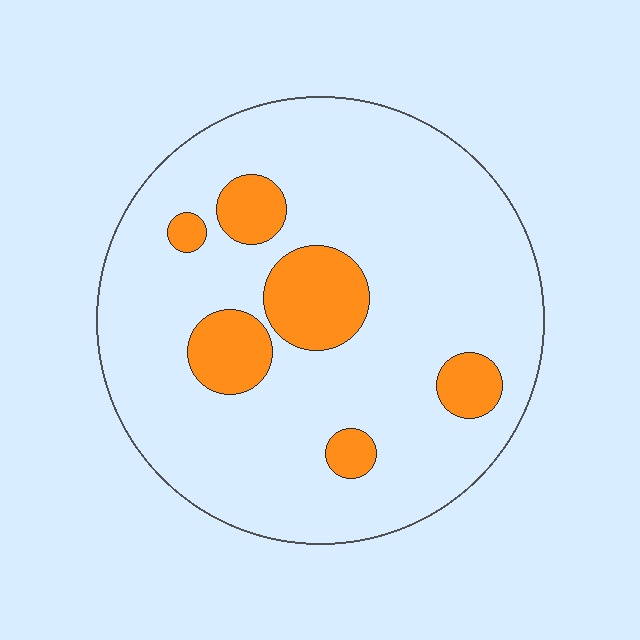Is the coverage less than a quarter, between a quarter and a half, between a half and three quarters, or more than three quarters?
Less than a quarter.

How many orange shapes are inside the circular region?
6.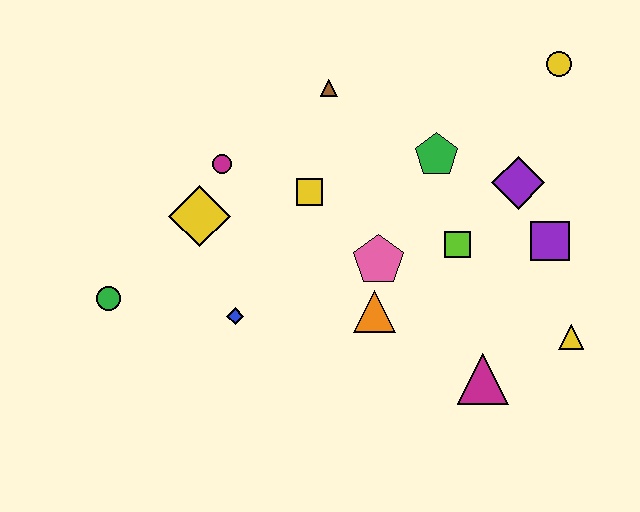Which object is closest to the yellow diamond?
The magenta circle is closest to the yellow diamond.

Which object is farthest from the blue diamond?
The yellow circle is farthest from the blue diamond.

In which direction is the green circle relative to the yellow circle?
The green circle is to the left of the yellow circle.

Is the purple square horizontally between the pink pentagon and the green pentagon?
No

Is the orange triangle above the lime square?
No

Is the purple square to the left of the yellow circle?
Yes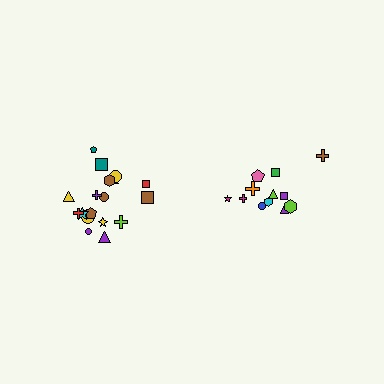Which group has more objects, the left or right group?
The left group.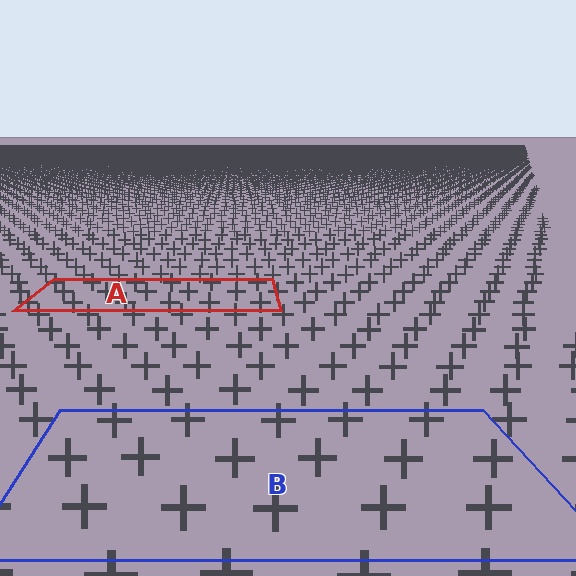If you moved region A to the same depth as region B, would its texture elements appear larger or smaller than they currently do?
They would appear larger. At a closer depth, the same texture elements are projected at a bigger on-screen size.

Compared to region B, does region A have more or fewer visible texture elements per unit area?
Region A has more texture elements per unit area — they are packed more densely because it is farther away.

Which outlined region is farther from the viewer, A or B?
Region A is farther from the viewer — the texture elements inside it appear smaller and more densely packed.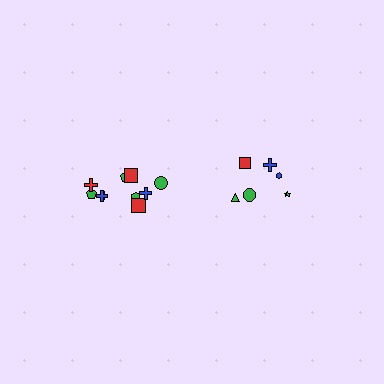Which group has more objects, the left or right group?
The left group.